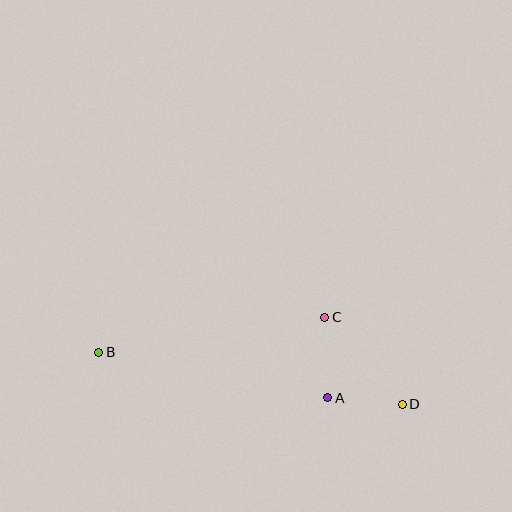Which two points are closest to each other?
Points A and D are closest to each other.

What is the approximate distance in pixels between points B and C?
The distance between B and C is approximately 229 pixels.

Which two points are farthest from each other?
Points B and D are farthest from each other.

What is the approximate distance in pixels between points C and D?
The distance between C and D is approximately 117 pixels.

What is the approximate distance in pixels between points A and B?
The distance between A and B is approximately 233 pixels.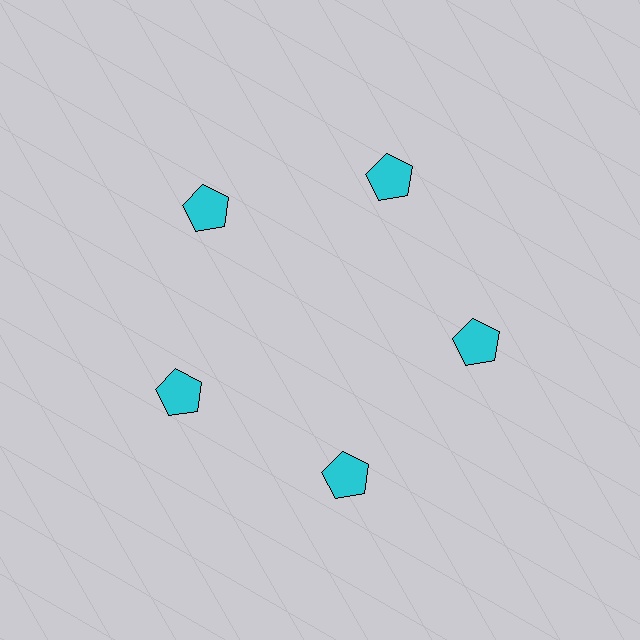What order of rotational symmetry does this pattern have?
This pattern has 5-fold rotational symmetry.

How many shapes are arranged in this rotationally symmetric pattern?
There are 5 shapes, arranged in 5 groups of 1.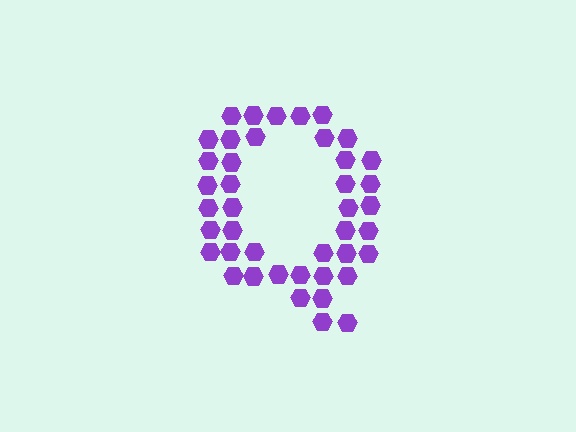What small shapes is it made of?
It is made of small hexagons.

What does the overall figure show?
The overall figure shows the letter Q.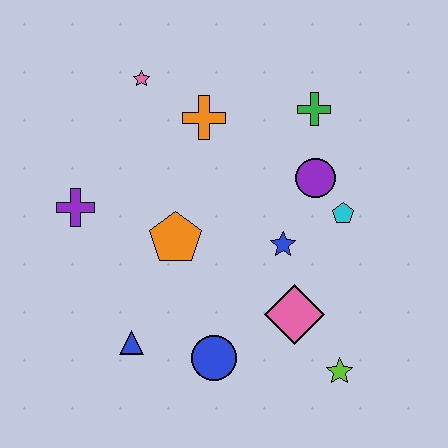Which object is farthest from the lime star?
The pink star is farthest from the lime star.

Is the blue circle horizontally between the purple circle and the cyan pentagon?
No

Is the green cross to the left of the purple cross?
No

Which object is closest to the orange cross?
The pink star is closest to the orange cross.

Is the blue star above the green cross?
No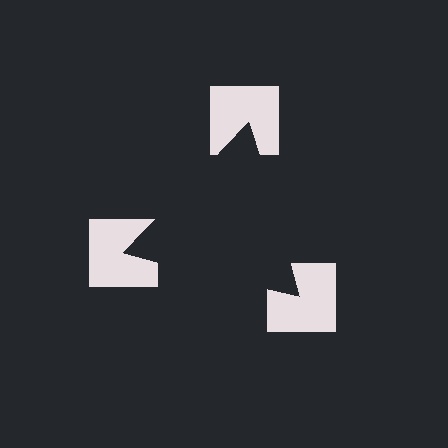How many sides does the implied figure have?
3 sides.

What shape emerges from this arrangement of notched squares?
An illusory triangle — its edges are inferred from the aligned wedge cuts in the notched squares, not physically drawn.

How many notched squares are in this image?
There are 3 — one at each vertex of the illusory triangle.